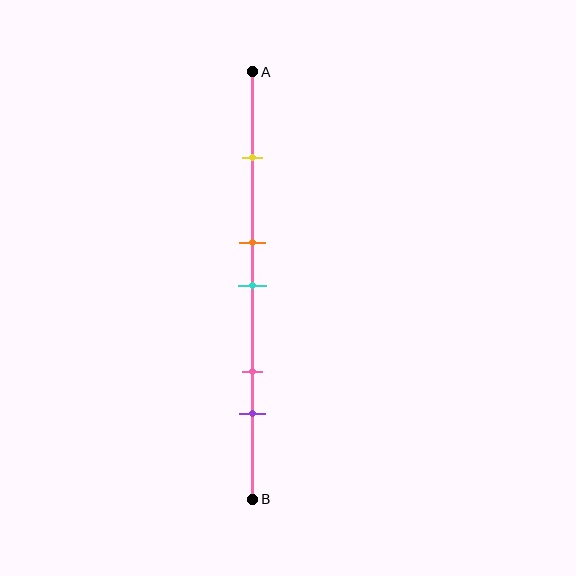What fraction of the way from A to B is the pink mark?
The pink mark is approximately 70% (0.7) of the way from A to B.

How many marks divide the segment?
There are 5 marks dividing the segment.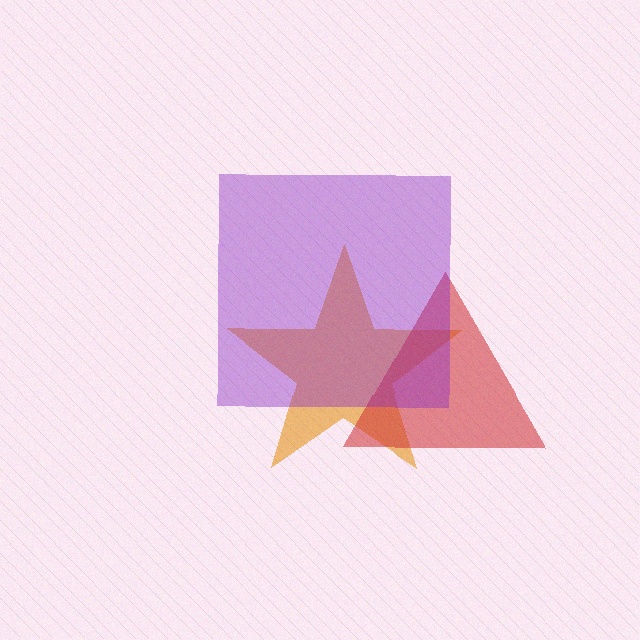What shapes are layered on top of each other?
The layered shapes are: an orange star, a red triangle, a purple square.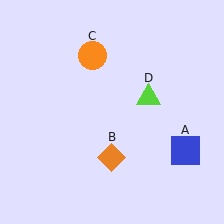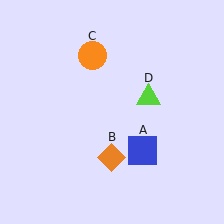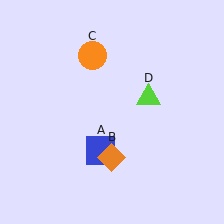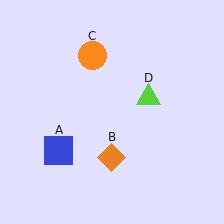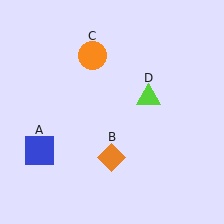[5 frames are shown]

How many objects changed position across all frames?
1 object changed position: blue square (object A).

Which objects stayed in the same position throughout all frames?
Orange diamond (object B) and orange circle (object C) and lime triangle (object D) remained stationary.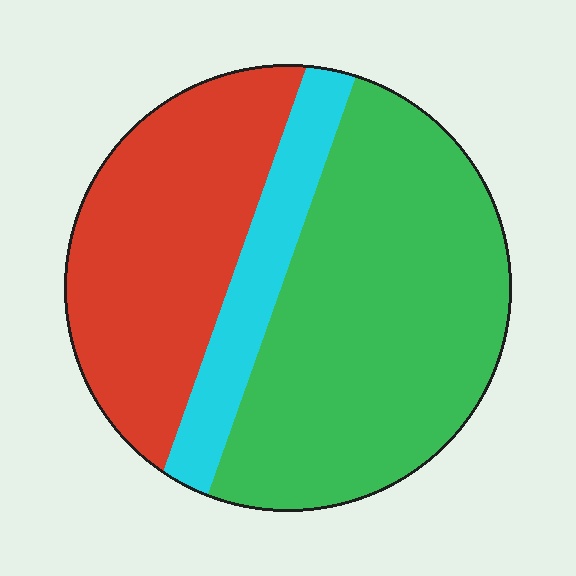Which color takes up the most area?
Green, at roughly 50%.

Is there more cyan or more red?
Red.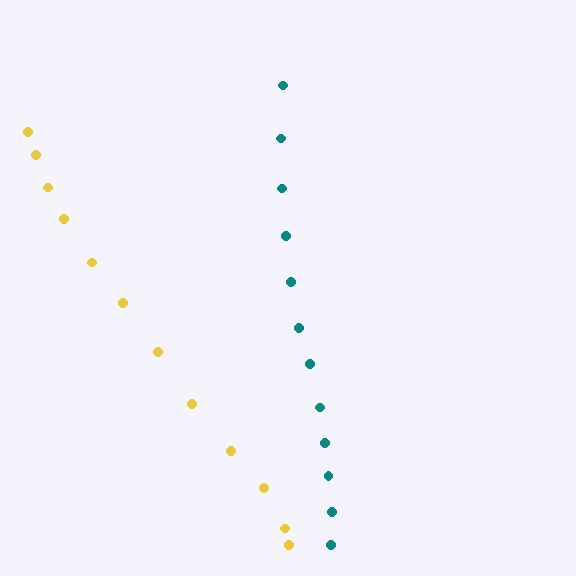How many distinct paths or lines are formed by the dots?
There are 2 distinct paths.